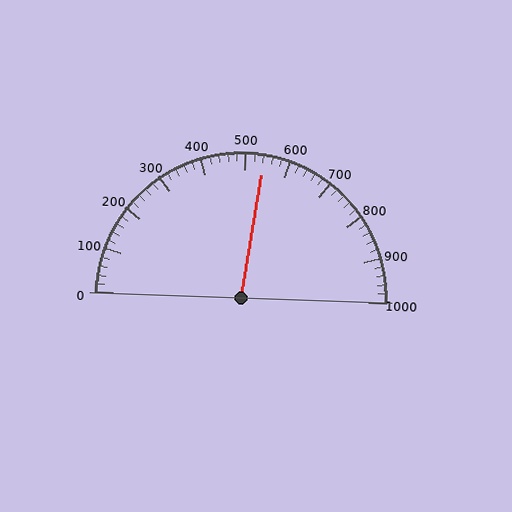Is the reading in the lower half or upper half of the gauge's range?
The reading is in the upper half of the range (0 to 1000).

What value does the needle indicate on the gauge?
The needle indicates approximately 540.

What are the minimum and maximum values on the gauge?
The gauge ranges from 0 to 1000.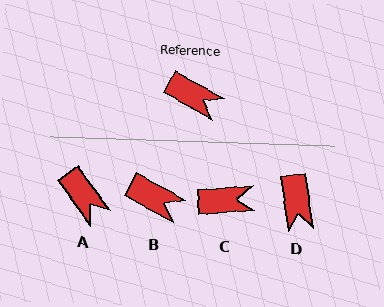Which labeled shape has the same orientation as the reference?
B.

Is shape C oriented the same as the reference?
No, it is off by about 33 degrees.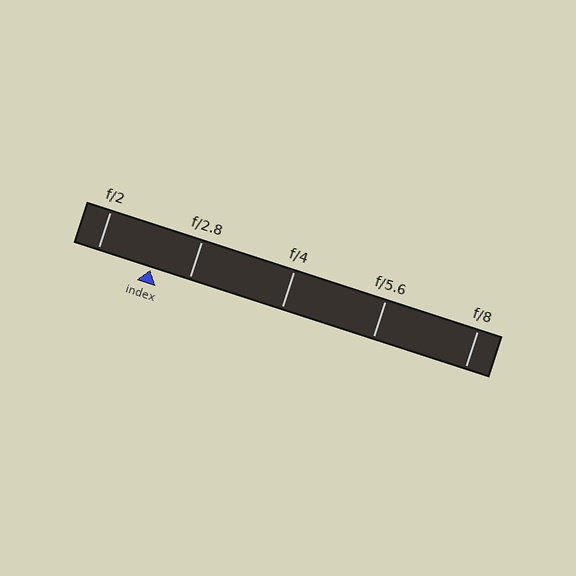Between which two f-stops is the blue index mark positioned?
The index mark is between f/2 and f/2.8.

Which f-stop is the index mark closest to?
The index mark is closest to f/2.8.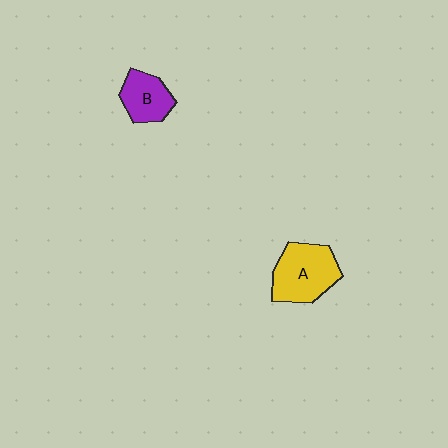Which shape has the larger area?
Shape A (yellow).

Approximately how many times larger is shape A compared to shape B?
Approximately 1.5 times.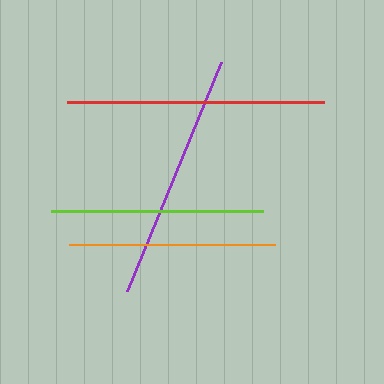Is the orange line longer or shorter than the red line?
The red line is longer than the orange line.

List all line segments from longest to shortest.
From longest to shortest: red, purple, lime, orange.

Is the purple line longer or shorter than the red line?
The red line is longer than the purple line.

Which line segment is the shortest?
The orange line is the shortest at approximately 206 pixels.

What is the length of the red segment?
The red segment is approximately 257 pixels long.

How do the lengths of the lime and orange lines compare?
The lime and orange lines are approximately the same length.